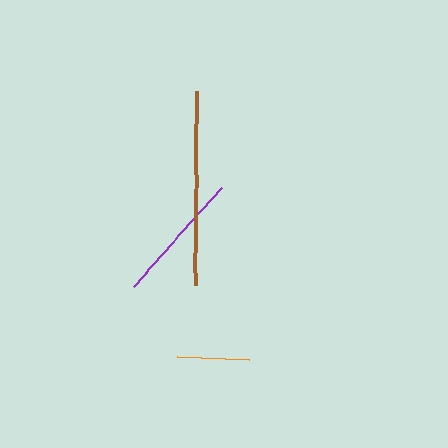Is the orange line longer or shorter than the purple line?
The purple line is longer than the orange line.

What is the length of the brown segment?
The brown segment is approximately 194 pixels long.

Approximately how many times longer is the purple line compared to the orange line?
The purple line is approximately 1.8 times the length of the orange line.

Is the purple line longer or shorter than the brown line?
The brown line is longer than the purple line.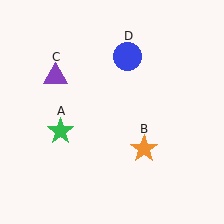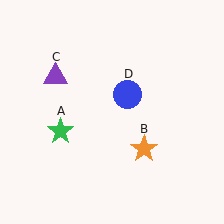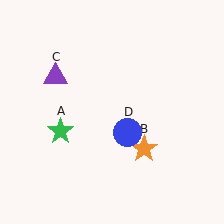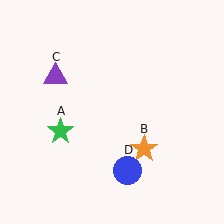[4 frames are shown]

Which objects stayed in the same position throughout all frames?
Green star (object A) and orange star (object B) and purple triangle (object C) remained stationary.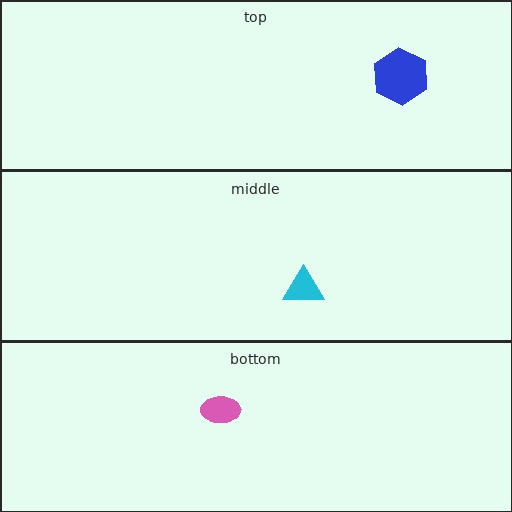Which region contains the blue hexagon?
The top region.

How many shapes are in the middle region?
1.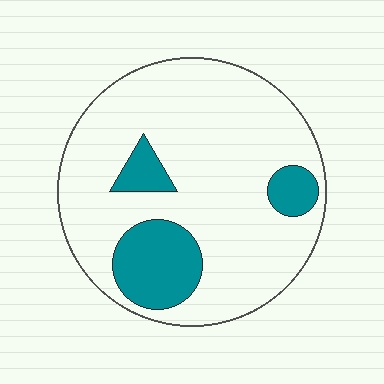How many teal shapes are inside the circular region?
3.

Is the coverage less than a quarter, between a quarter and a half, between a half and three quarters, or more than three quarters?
Less than a quarter.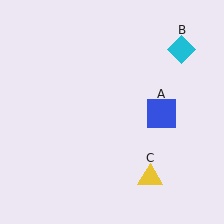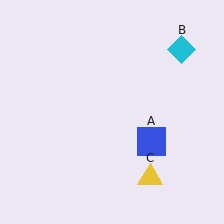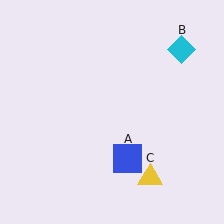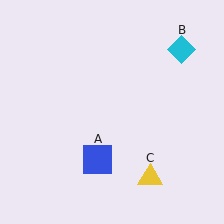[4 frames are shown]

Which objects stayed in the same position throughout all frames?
Cyan diamond (object B) and yellow triangle (object C) remained stationary.